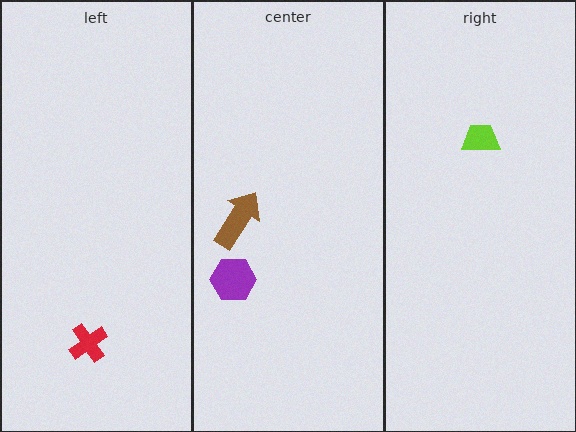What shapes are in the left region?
The red cross.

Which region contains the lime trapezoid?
The right region.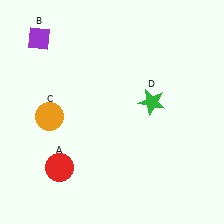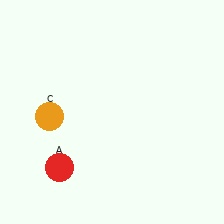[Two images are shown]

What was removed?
The green star (D), the purple diamond (B) were removed in Image 2.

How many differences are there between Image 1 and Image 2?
There are 2 differences between the two images.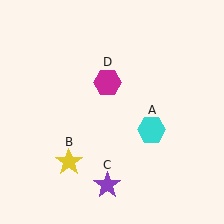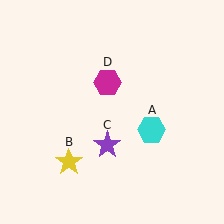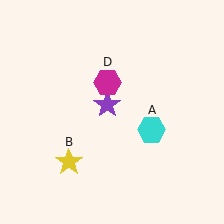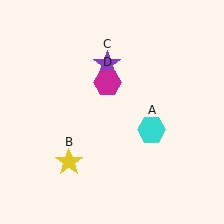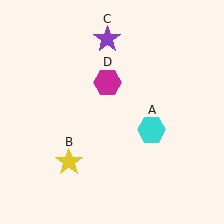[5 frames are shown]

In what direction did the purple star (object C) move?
The purple star (object C) moved up.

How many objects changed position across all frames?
1 object changed position: purple star (object C).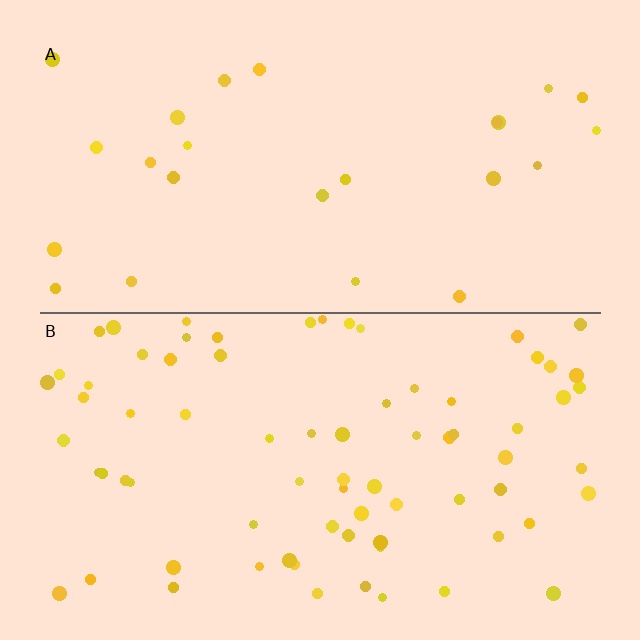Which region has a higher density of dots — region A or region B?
B (the bottom).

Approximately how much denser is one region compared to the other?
Approximately 3.0× — region B over region A.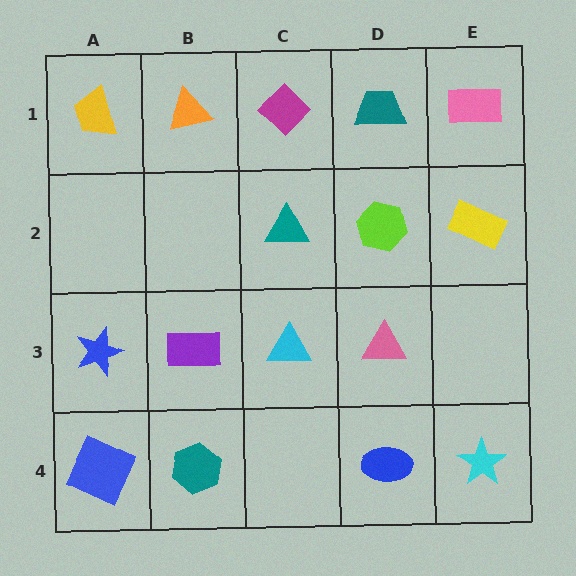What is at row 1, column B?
An orange triangle.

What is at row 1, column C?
A magenta diamond.